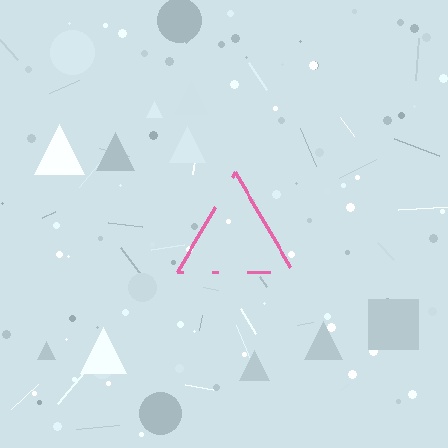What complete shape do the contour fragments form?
The contour fragments form a triangle.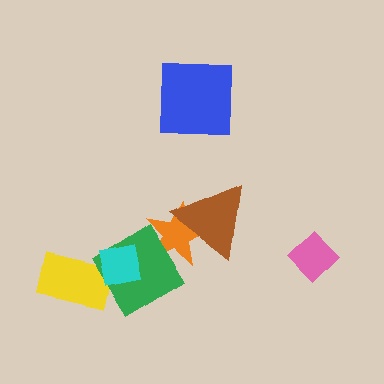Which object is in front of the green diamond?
The cyan square is in front of the green diamond.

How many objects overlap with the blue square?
0 objects overlap with the blue square.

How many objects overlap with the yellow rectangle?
2 objects overlap with the yellow rectangle.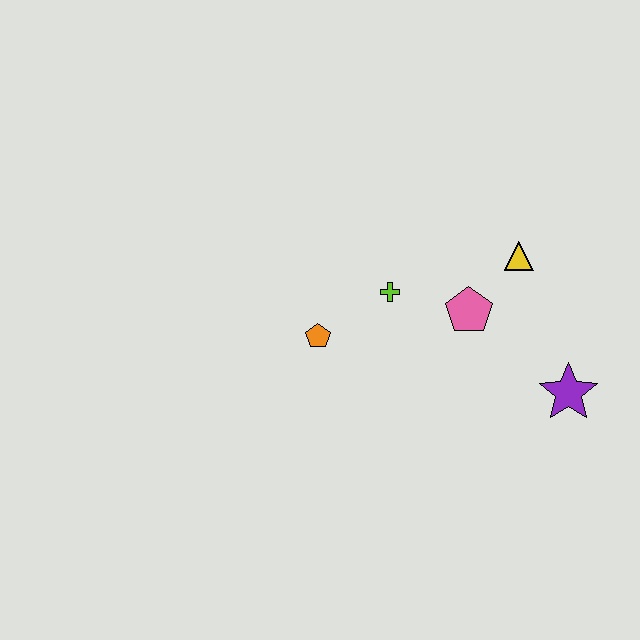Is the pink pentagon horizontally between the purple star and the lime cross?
Yes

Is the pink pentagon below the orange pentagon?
No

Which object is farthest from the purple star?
The orange pentagon is farthest from the purple star.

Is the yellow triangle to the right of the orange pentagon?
Yes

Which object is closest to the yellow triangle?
The pink pentagon is closest to the yellow triangle.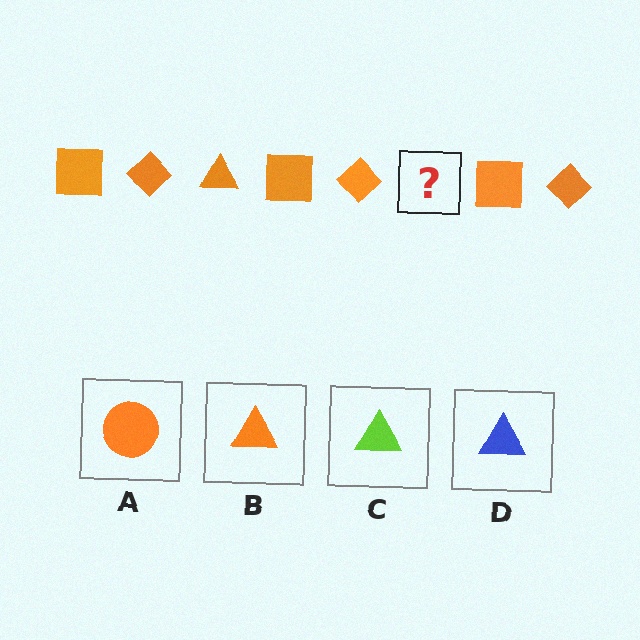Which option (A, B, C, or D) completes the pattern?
B.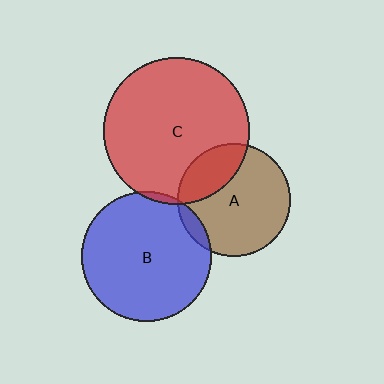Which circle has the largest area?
Circle C (red).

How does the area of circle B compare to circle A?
Approximately 1.3 times.